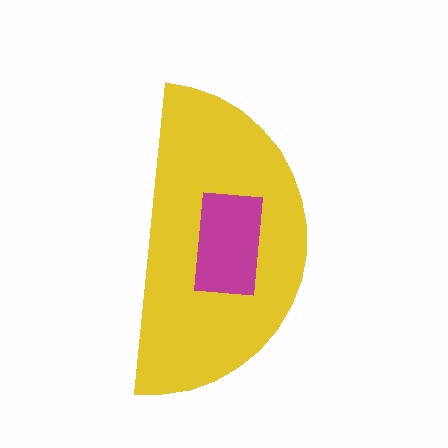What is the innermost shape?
The magenta rectangle.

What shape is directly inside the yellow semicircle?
The magenta rectangle.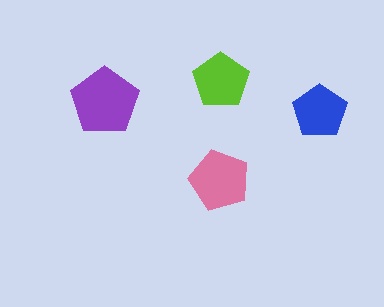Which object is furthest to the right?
The blue pentagon is rightmost.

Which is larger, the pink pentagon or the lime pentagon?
The pink one.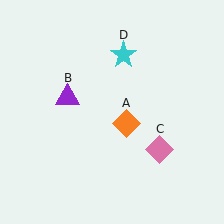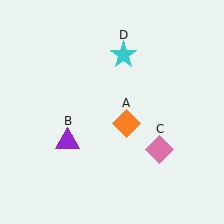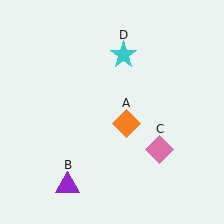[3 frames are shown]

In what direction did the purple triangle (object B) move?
The purple triangle (object B) moved down.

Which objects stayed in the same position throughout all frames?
Orange diamond (object A) and pink diamond (object C) and cyan star (object D) remained stationary.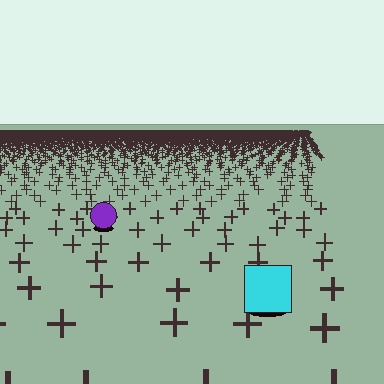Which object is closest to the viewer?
The cyan square is closest. The texture marks near it are larger and more spread out.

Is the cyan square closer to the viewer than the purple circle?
Yes. The cyan square is closer — you can tell from the texture gradient: the ground texture is coarser near it.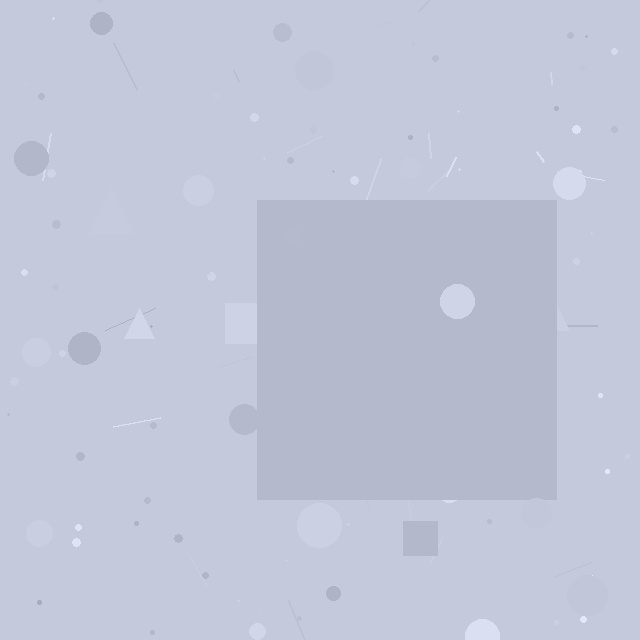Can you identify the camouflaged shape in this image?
The camouflaged shape is a square.